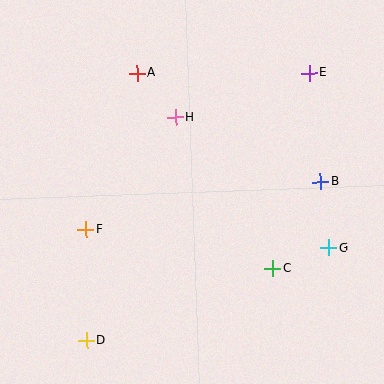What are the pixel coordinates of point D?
Point D is at (86, 341).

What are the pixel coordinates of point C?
Point C is at (273, 268).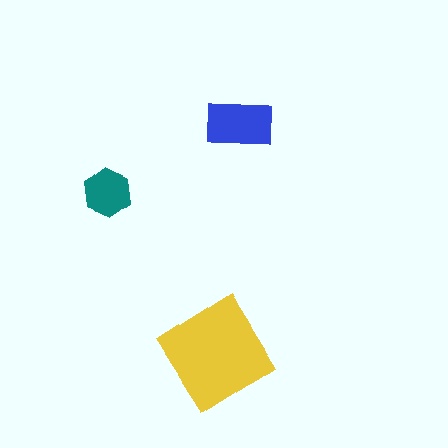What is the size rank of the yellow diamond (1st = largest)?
1st.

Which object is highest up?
The blue rectangle is topmost.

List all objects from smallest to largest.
The teal hexagon, the blue rectangle, the yellow diamond.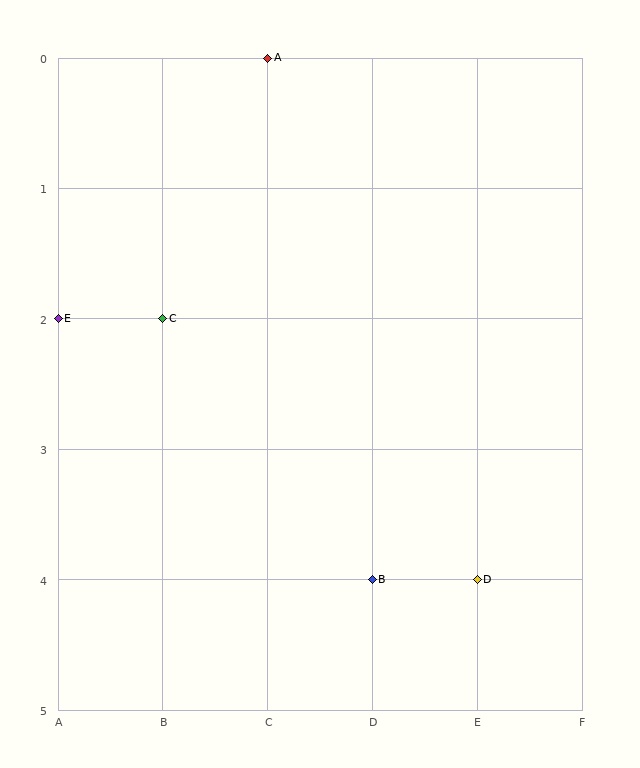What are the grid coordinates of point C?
Point C is at grid coordinates (B, 2).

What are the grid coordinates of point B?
Point B is at grid coordinates (D, 4).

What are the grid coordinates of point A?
Point A is at grid coordinates (C, 0).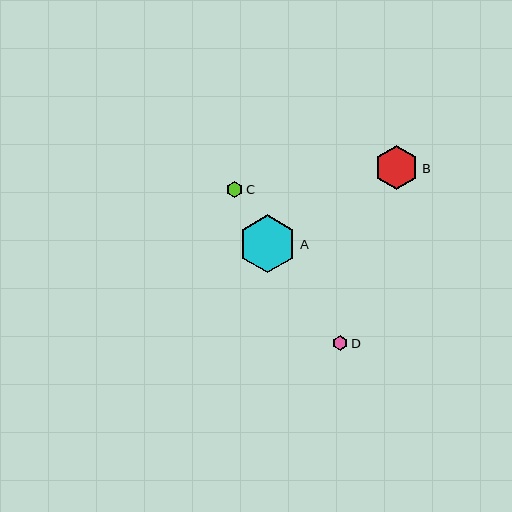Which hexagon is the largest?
Hexagon A is the largest with a size of approximately 58 pixels.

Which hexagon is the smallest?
Hexagon D is the smallest with a size of approximately 15 pixels.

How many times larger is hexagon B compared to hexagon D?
Hexagon B is approximately 2.9 times the size of hexagon D.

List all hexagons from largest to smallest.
From largest to smallest: A, B, C, D.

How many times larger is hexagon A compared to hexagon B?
Hexagon A is approximately 1.3 times the size of hexagon B.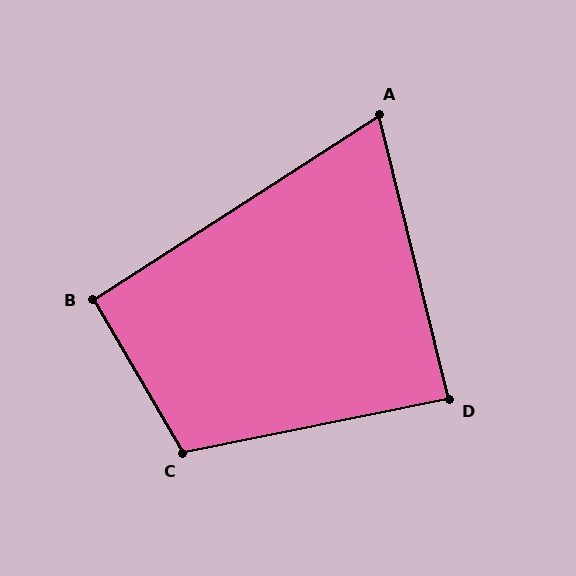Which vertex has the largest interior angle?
C, at approximately 109 degrees.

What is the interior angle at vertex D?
Approximately 88 degrees (approximately right).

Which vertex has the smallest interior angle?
A, at approximately 71 degrees.